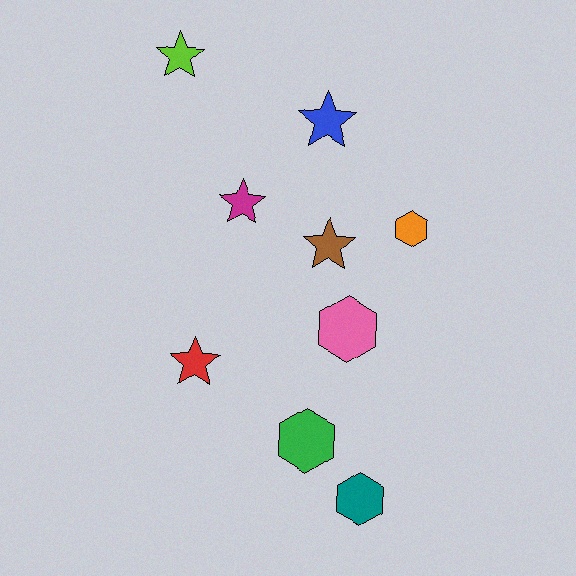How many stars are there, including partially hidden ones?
There are 5 stars.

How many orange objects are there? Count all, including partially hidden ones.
There is 1 orange object.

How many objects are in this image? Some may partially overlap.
There are 9 objects.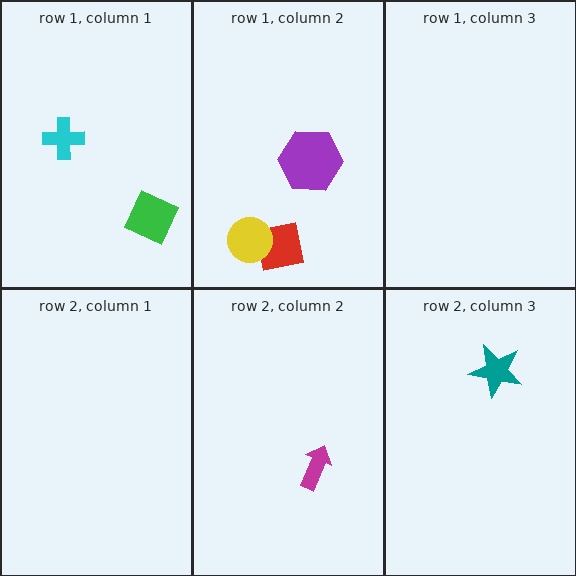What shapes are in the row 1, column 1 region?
The cyan cross, the green square.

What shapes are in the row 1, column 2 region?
The red square, the yellow circle, the purple hexagon.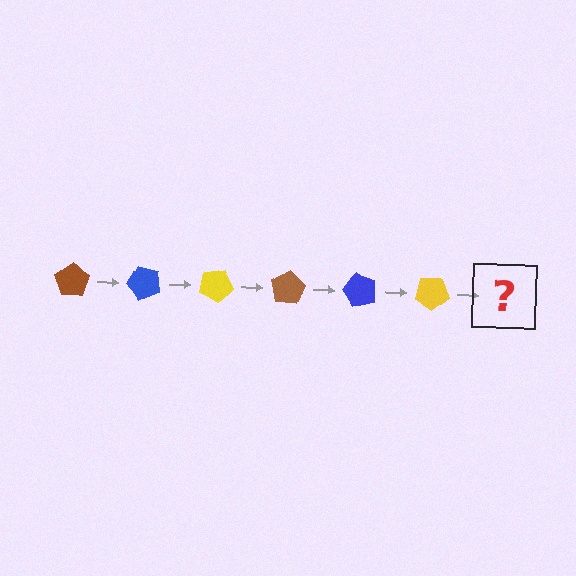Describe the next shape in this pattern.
It should be a brown pentagon, rotated 300 degrees from the start.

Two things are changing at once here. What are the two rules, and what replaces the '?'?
The two rules are that it rotates 50 degrees each step and the color cycles through brown, blue, and yellow. The '?' should be a brown pentagon, rotated 300 degrees from the start.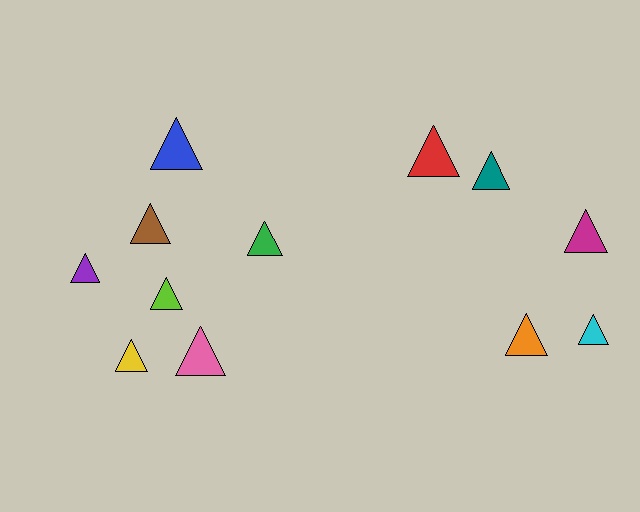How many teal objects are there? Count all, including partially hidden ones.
There is 1 teal object.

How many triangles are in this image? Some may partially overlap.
There are 12 triangles.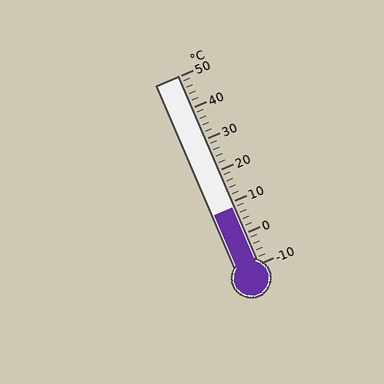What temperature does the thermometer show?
The thermometer shows approximately 8°C.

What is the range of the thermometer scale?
The thermometer scale ranges from -10°C to 50°C.